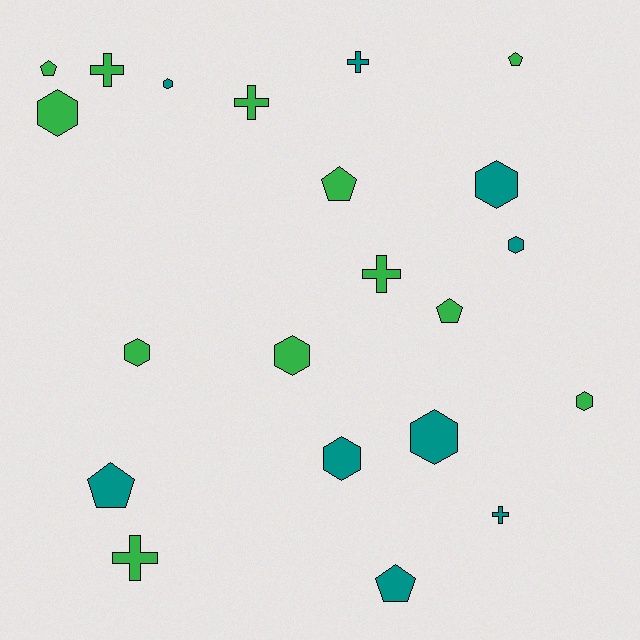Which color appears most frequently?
Green, with 12 objects.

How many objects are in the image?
There are 21 objects.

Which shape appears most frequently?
Hexagon, with 9 objects.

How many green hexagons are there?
There are 4 green hexagons.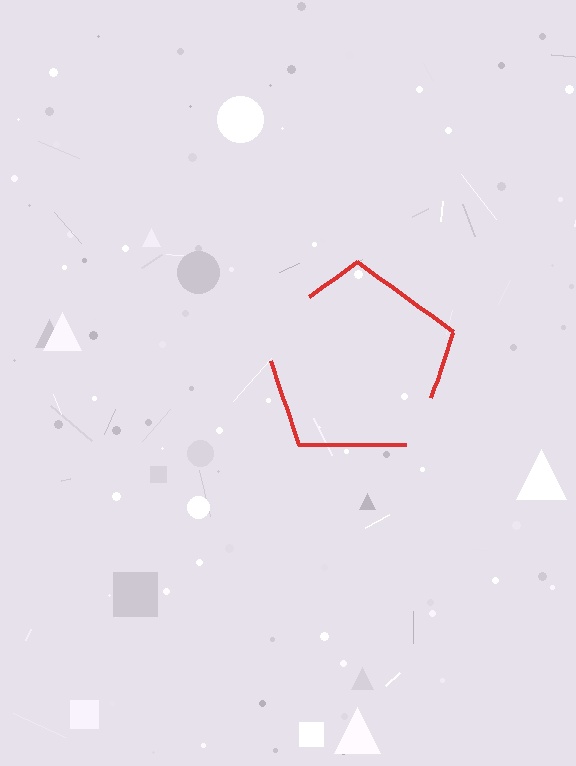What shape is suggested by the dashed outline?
The dashed outline suggests a pentagon.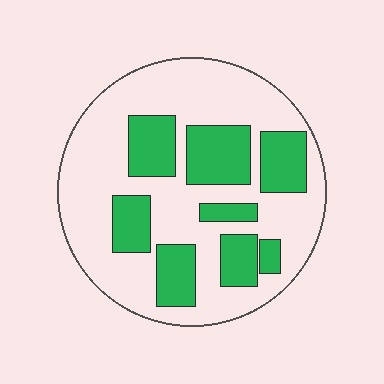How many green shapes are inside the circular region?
8.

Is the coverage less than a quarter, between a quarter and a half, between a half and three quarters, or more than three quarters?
Between a quarter and a half.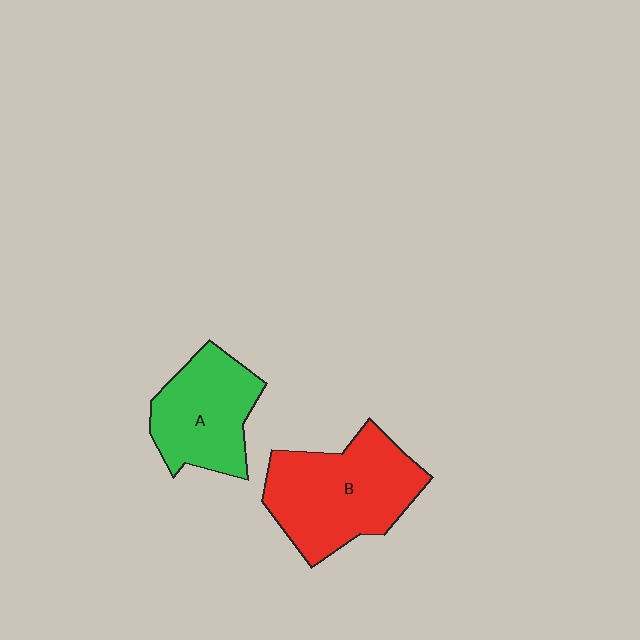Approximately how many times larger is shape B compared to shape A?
Approximately 1.3 times.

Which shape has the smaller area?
Shape A (green).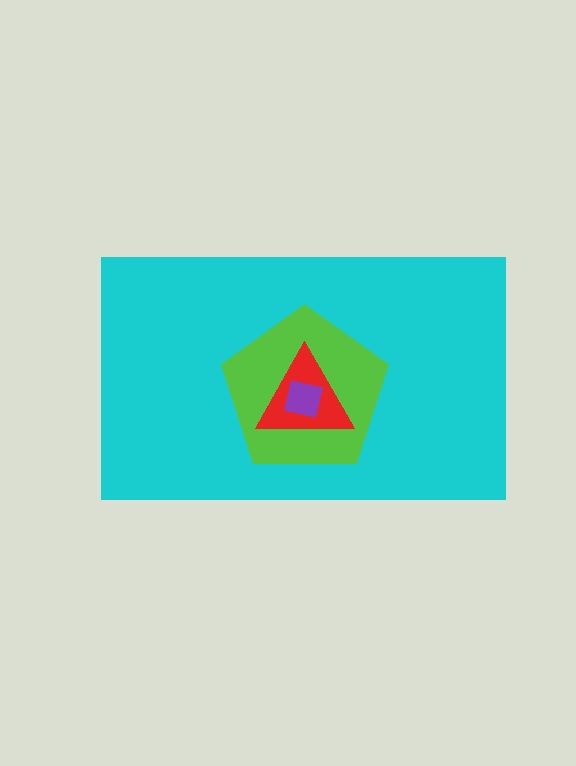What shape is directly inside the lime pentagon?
The red triangle.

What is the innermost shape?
The purple square.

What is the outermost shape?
The cyan rectangle.